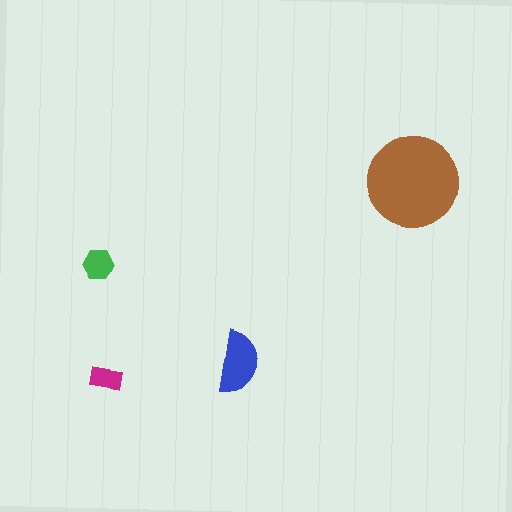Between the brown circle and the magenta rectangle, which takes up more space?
The brown circle.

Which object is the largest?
The brown circle.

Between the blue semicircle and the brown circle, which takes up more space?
The brown circle.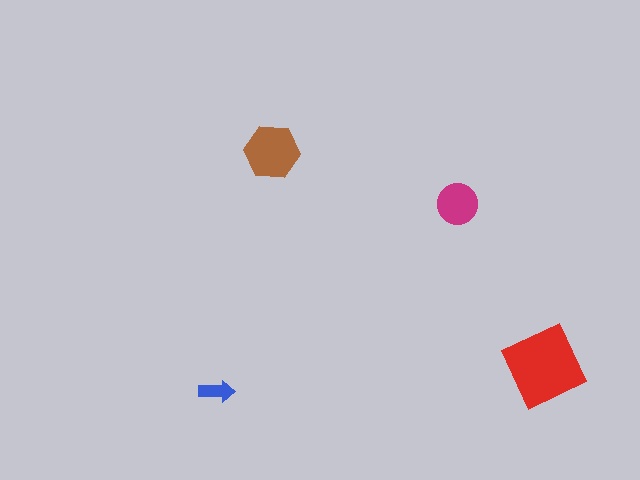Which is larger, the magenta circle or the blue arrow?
The magenta circle.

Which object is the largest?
The red diamond.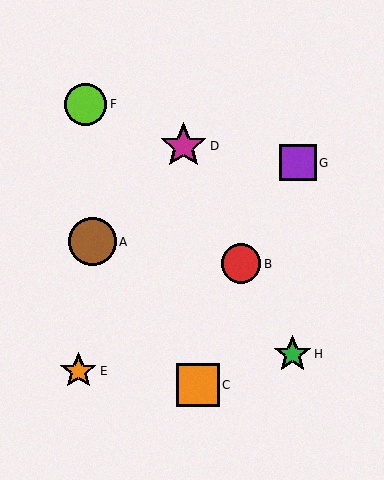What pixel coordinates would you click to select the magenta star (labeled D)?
Click at (183, 146) to select the magenta star D.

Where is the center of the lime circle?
The center of the lime circle is at (86, 104).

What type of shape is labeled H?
Shape H is a green star.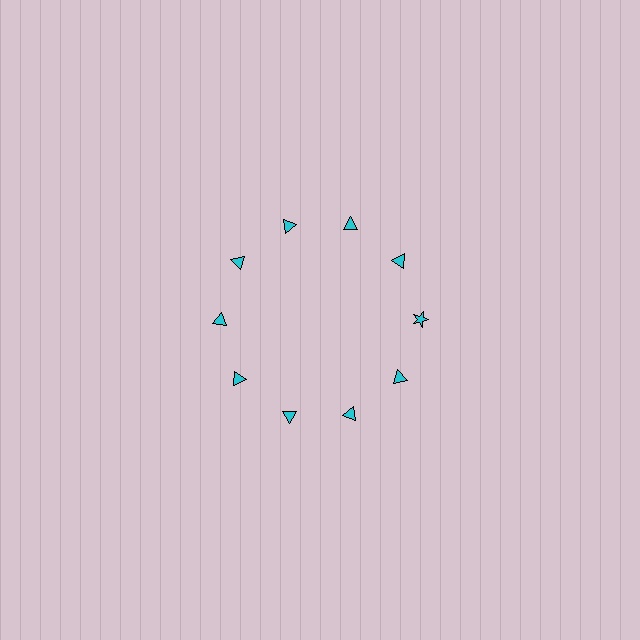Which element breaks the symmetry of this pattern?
The cyan star at roughly the 3 o'clock position breaks the symmetry. All other shapes are cyan triangles.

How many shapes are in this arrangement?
There are 10 shapes arranged in a ring pattern.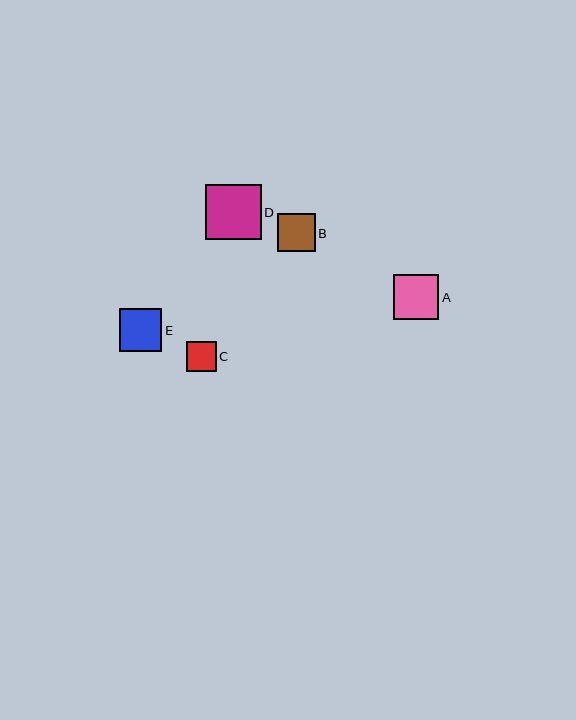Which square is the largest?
Square D is the largest with a size of approximately 56 pixels.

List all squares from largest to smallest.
From largest to smallest: D, A, E, B, C.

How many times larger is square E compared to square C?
Square E is approximately 1.4 times the size of square C.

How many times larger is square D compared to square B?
Square D is approximately 1.5 times the size of square B.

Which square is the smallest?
Square C is the smallest with a size of approximately 29 pixels.